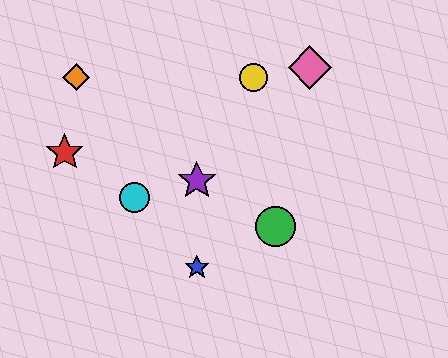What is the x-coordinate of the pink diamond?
The pink diamond is at x≈310.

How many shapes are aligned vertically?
2 shapes (the blue star, the purple star) are aligned vertically.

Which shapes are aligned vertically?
The blue star, the purple star are aligned vertically.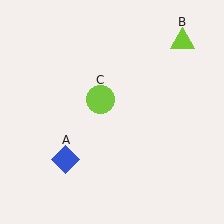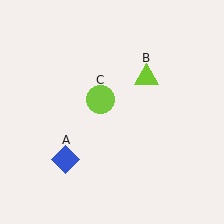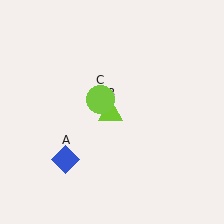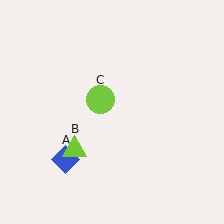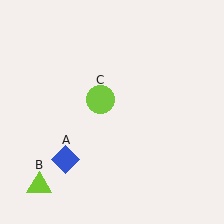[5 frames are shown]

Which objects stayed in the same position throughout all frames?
Blue diamond (object A) and lime circle (object C) remained stationary.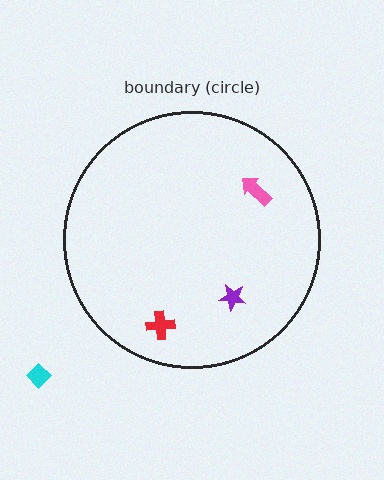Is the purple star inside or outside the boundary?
Inside.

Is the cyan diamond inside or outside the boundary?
Outside.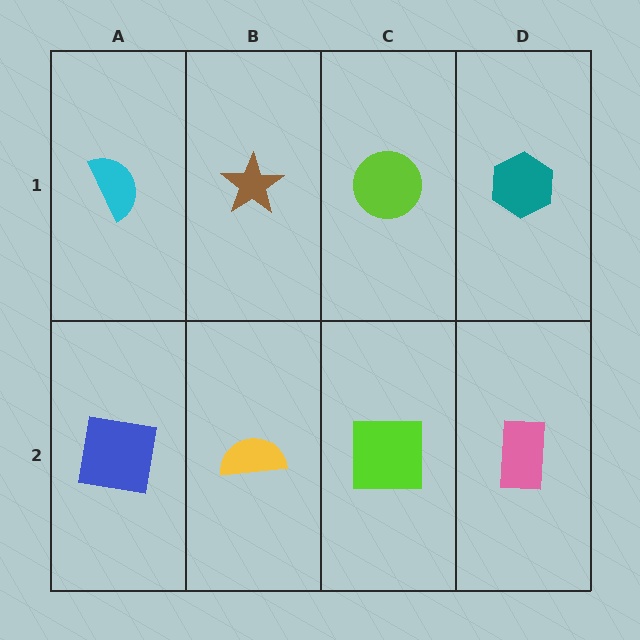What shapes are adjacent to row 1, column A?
A blue square (row 2, column A), a brown star (row 1, column B).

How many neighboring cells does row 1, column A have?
2.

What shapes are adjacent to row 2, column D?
A teal hexagon (row 1, column D), a lime square (row 2, column C).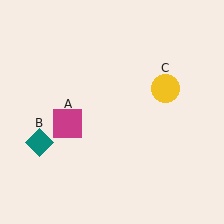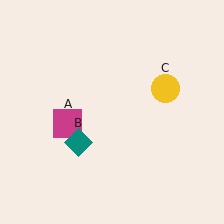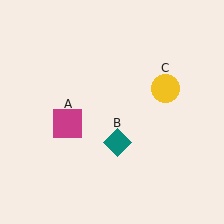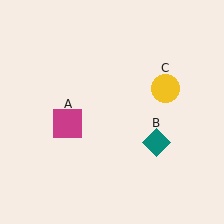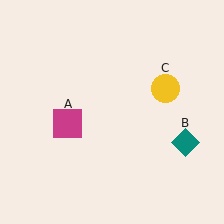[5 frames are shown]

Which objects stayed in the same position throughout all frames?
Magenta square (object A) and yellow circle (object C) remained stationary.